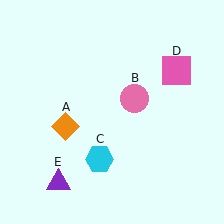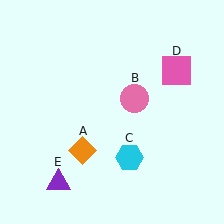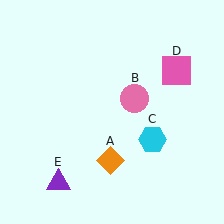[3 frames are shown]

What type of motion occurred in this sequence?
The orange diamond (object A), cyan hexagon (object C) rotated counterclockwise around the center of the scene.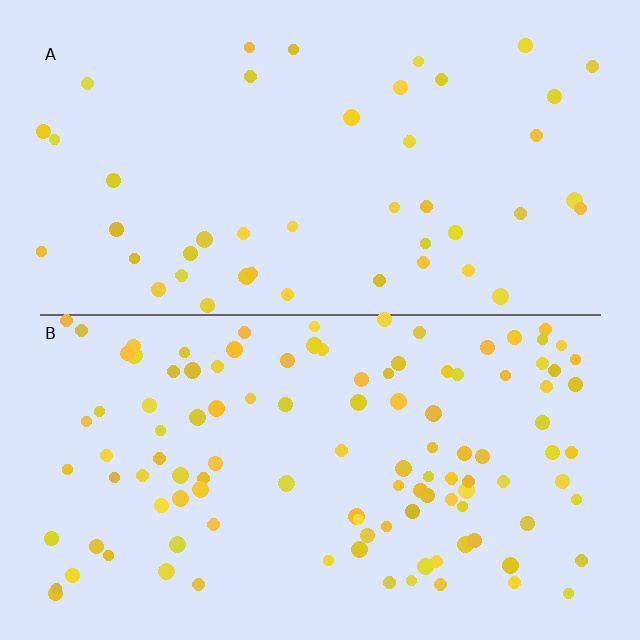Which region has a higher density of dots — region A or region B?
B (the bottom).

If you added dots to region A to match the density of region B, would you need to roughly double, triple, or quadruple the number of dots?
Approximately triple.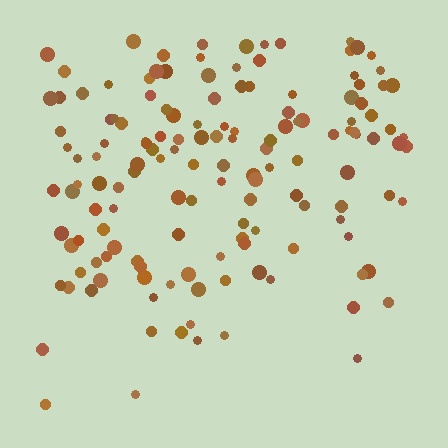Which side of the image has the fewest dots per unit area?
The bottom.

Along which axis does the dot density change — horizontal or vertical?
Vertical.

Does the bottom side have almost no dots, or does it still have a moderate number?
Still a moderate number, just noticeably fewer than the top.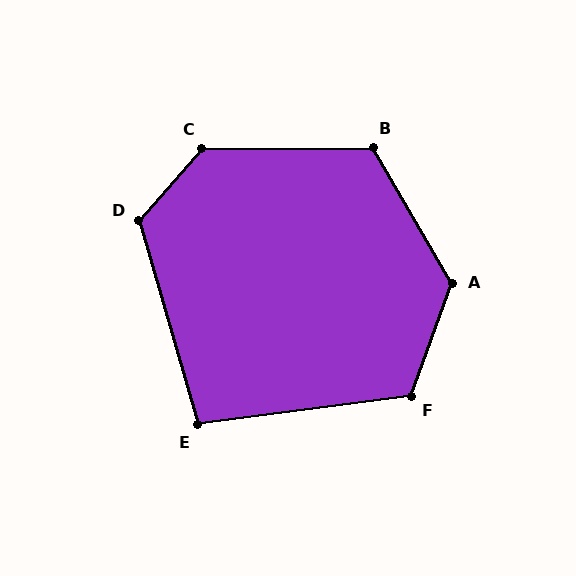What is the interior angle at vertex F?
Approximately 117 degrees (obtuse).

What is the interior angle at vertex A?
Approximately 130 degrees (obtuse).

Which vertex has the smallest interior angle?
E, at approximately 98 degrees.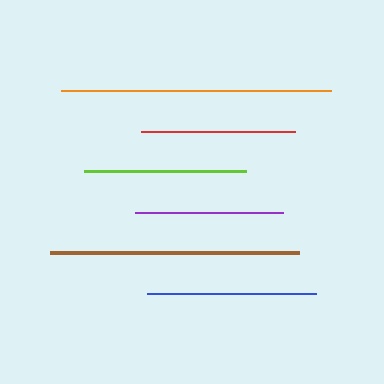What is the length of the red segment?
The red segment is approximately 154 pixels long.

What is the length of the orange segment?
The orange segment is approximately 270 pixels long.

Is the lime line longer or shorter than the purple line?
The lime line is longer than the purple line.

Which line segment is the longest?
The orange line is the longest at approximately 270 pixels.